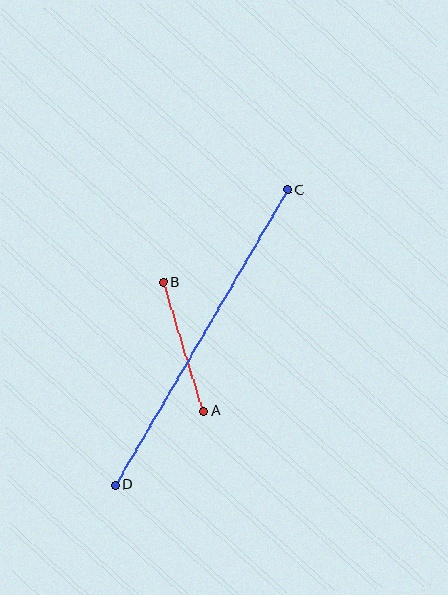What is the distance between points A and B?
The distance is approximately 135 pixels.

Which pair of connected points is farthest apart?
Points C and D are farthest apart.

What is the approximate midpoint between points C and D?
The midpoint is at approximately (201, 338) pixels.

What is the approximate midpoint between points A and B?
The midpoint is at approximately (183, 347) pixels.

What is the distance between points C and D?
The distance is approximately 342 pixels.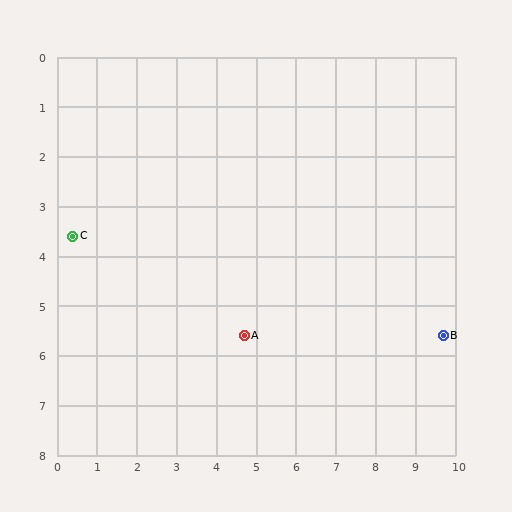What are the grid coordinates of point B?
Point B is at approximately (9.7, 5.6).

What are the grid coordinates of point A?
Point A is at approximately (4.7, 5.6).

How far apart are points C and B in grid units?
Points C and B are about 9.5 grid units apart.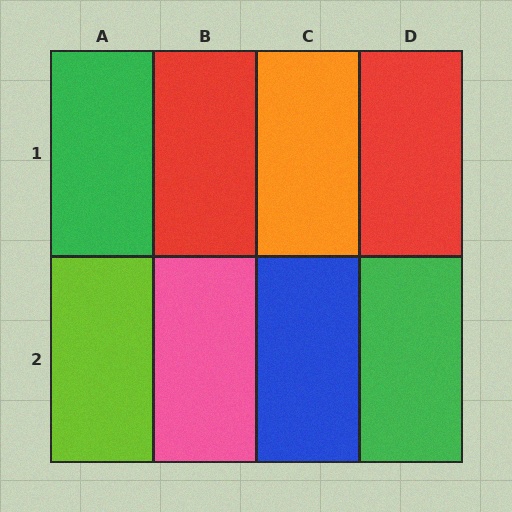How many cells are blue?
1 cell is blue.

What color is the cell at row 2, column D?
Green.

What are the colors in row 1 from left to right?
Green, red, orange, red.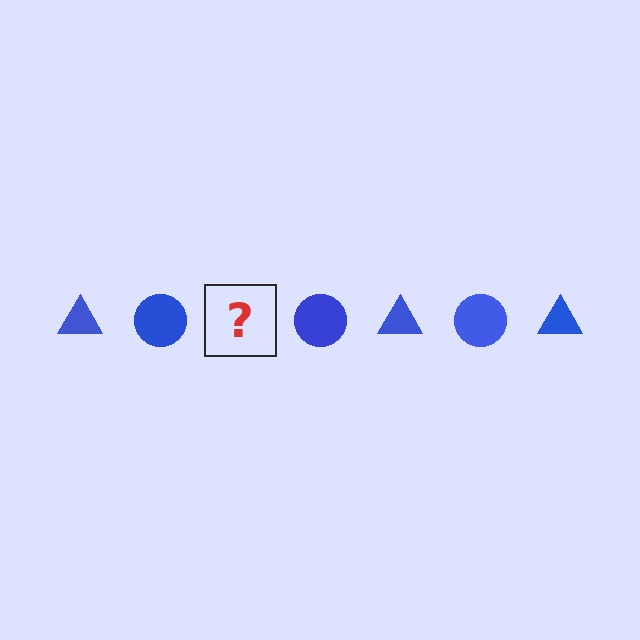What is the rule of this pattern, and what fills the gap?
The rule is that the pattern cycles through triangle, circle shapes in blue. The gap should be filled with a blue triangle.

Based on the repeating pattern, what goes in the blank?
The blank should be a blue triangle.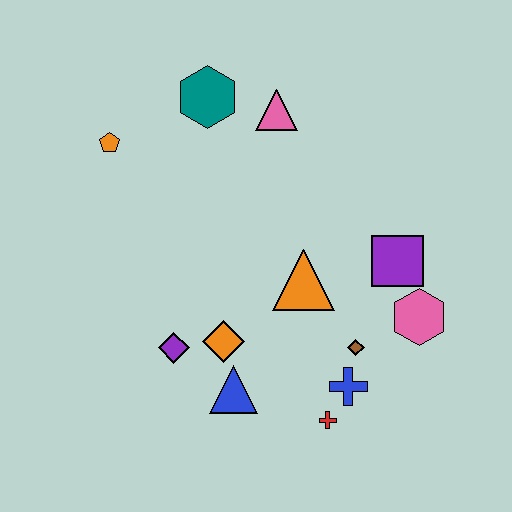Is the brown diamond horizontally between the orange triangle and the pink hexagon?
Yes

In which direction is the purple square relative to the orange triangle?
The purple square is to the right of the orange triangle.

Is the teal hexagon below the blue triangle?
No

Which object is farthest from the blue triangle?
The teal hexagon is farthest from the blue triangle.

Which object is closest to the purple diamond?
The orange diamond is closest to the purple diamond.